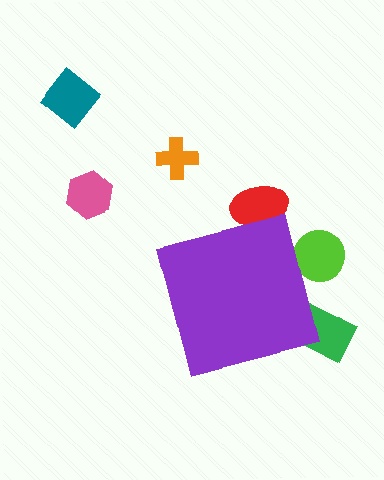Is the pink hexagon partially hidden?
No, the pink hexagon is fully visible.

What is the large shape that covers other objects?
A purple square.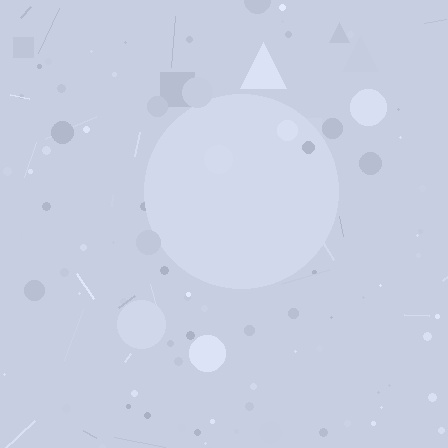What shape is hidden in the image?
A circle is hidden in the image.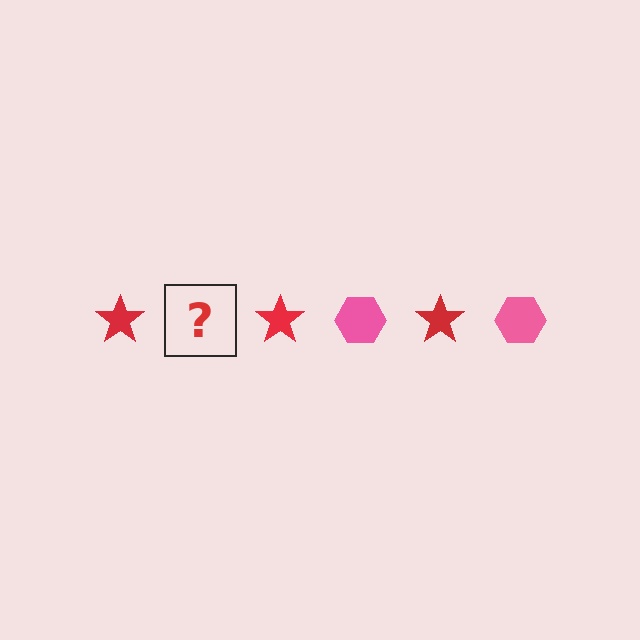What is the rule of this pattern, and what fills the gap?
The rule is that the pattern alternates between red star and pink hexagon. The gap should be filled with a pink hexagon.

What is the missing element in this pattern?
The missing element is a pink hexagon.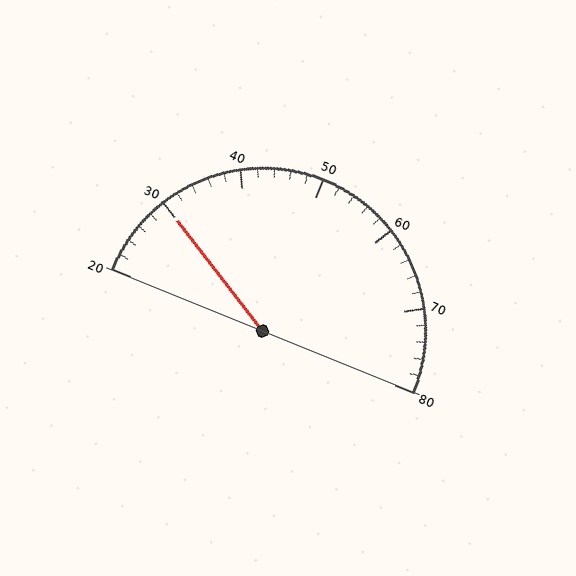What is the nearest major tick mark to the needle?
The nearest major tick mark is 30.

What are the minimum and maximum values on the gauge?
The gauge ranges from 20 to 80.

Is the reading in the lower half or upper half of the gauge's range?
The reading is in the lower half of the range (20 to 80).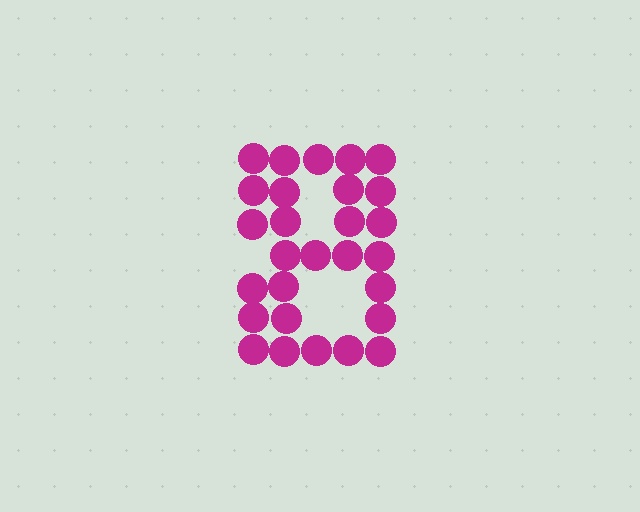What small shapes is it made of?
It is made of small circles.